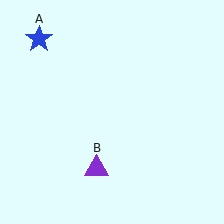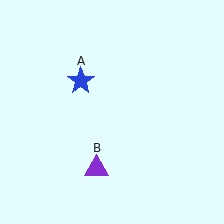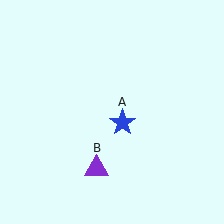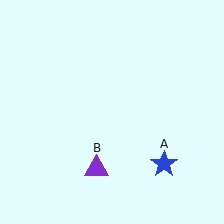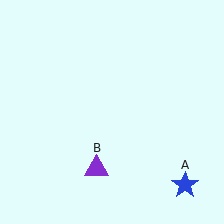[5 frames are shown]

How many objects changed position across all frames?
1 object changed position: blue star (object A).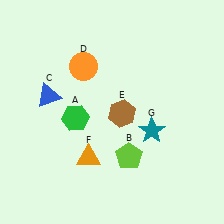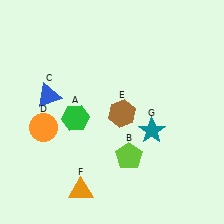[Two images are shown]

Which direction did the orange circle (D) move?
The orange circle (D) moved down.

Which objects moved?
The objects that moved are: the orange circle (D), the orange triangle (F).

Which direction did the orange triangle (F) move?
The orange triangle (F) moved down.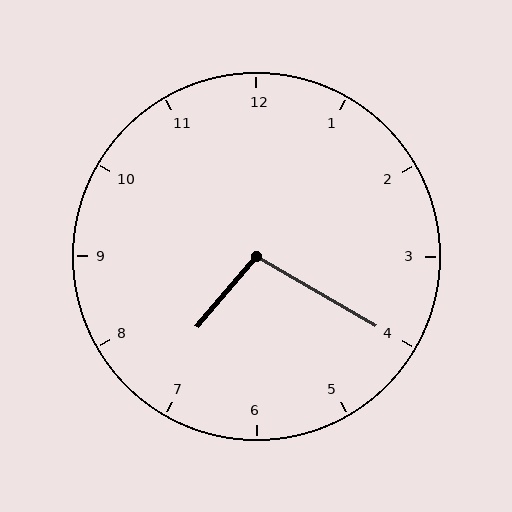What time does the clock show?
7:20.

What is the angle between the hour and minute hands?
Approximately 100 degrees.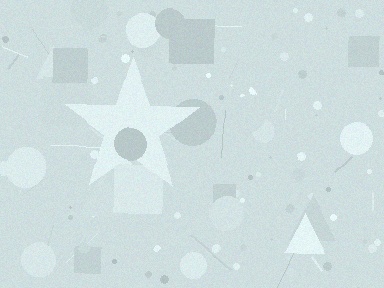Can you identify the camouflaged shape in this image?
The camouflaged shape is a star.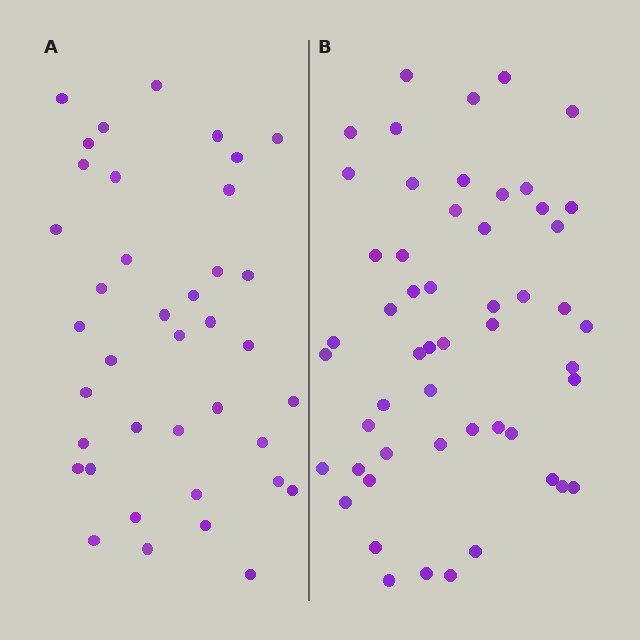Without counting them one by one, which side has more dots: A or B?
Region B (the right region) has more dots.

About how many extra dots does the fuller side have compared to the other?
Region B has approximately 15 more dots than region A.